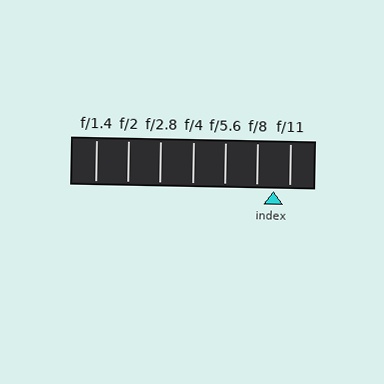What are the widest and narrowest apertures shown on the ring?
The widest aperture shown is f/1.4 and the narrowest is f/11.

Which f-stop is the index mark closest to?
The index mark is closest to f/11.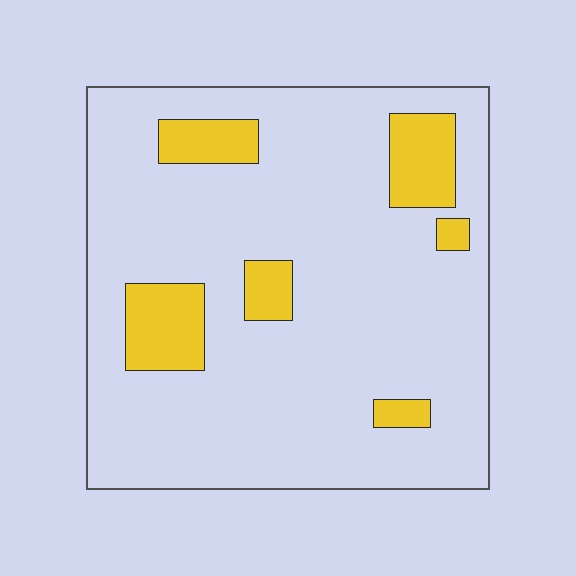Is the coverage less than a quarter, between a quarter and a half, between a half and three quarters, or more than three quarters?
Less than a quarter.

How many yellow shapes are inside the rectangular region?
6.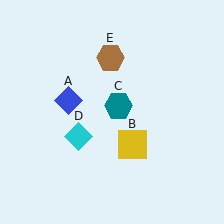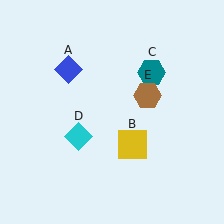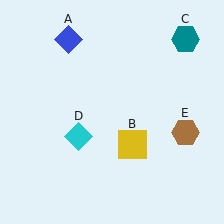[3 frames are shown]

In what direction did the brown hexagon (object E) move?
The brown hexagon (object E) moved down and to the right.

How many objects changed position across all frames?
3 objects changed position: blue diamond (object A), teal hexagon (object C), brown hexagon (object E).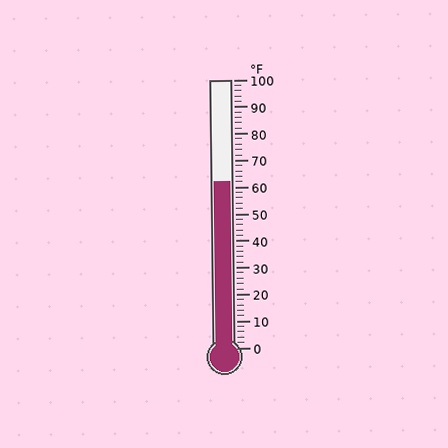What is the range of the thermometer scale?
The thermometer scale ranges from 0°F to 100°F.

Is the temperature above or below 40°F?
The temperature is above 40°F.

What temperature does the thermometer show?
The thermometer shows approximately 62°F.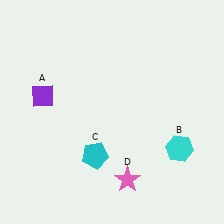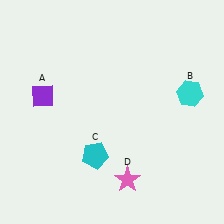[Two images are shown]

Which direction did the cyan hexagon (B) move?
The cyan hexagon (B) moved up.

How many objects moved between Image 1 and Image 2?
1 object moved between the two images.